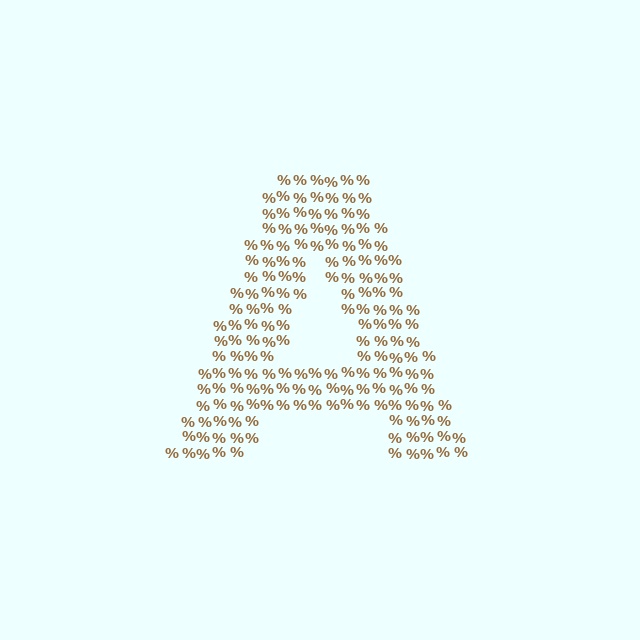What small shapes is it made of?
It is made of small percent signs.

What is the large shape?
The large shape is the letter A.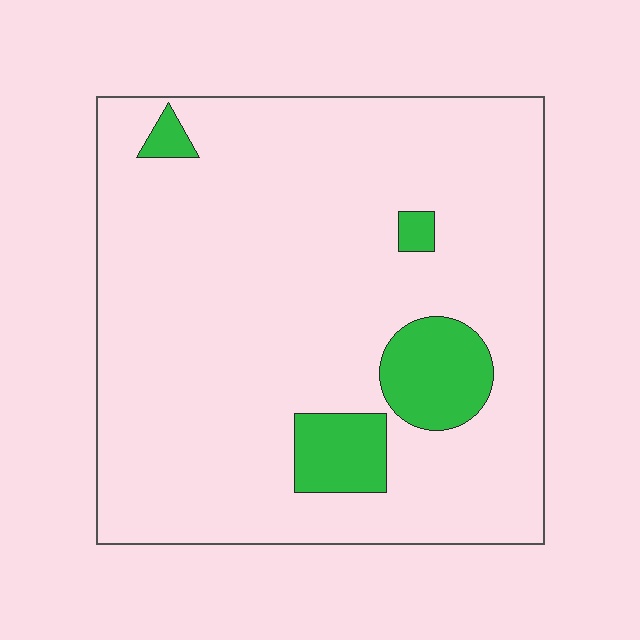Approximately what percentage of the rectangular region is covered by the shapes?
Approximately 10%.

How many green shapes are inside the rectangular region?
4.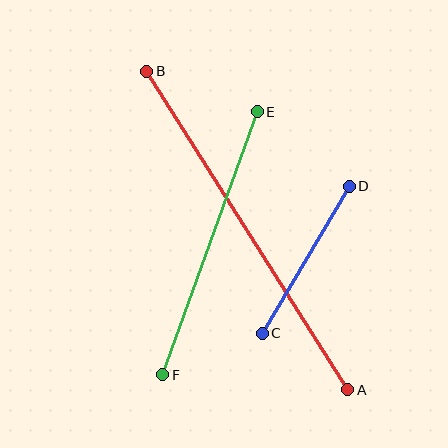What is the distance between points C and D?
The distance is approximately 171 pixels.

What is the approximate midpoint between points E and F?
The midpoint is at approximately (210, 243) pixels.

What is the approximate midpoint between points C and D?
The midpoint is at approximately (306, 260) pixels.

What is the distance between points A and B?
The distance is approximately 377 pixels.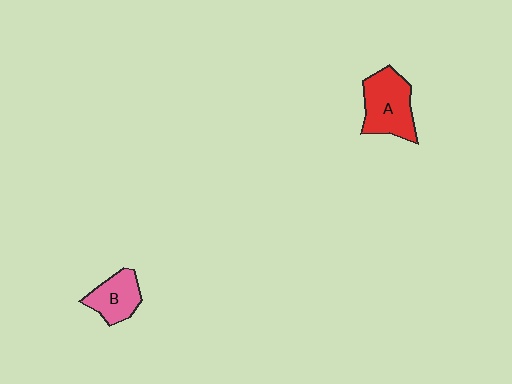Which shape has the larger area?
Shape A (red).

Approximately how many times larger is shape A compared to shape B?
Approximately 1.5 times.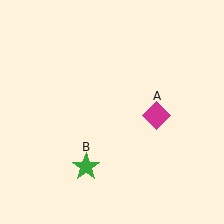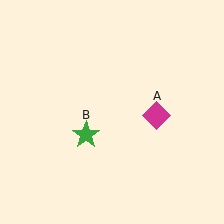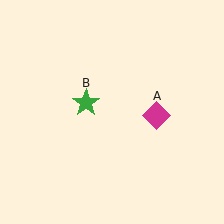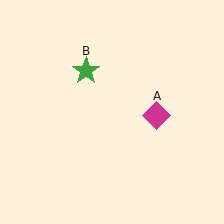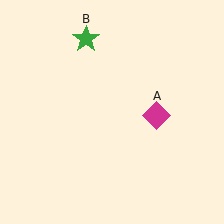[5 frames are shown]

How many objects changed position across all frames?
1 object changed position: green star (object B).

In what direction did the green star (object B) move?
The green star (object B) moved up.